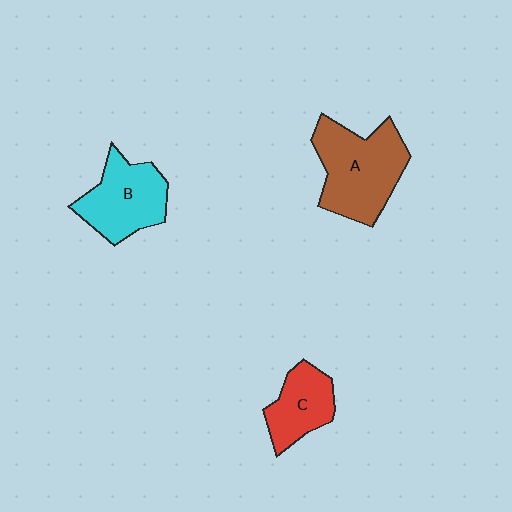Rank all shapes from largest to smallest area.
From largest to smallest: A (brown), B (cyan), C (red).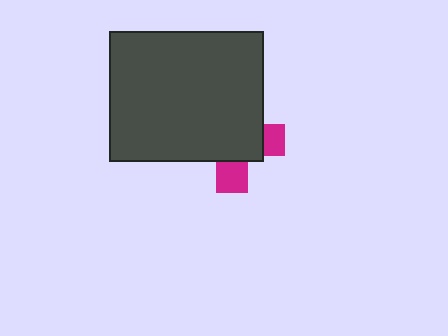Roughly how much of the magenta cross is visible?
A small part of it is visible (roughly 30%).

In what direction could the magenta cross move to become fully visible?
The magenta cross could move toward the lower-right. That would shift it out from behind the dark gray rectangle entirely.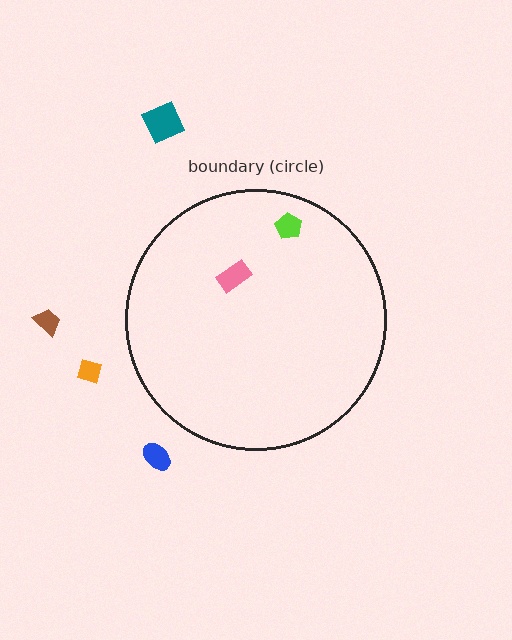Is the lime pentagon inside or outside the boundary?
Inside.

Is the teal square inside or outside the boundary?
Outside.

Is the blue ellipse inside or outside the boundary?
Outside.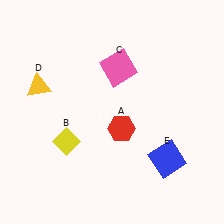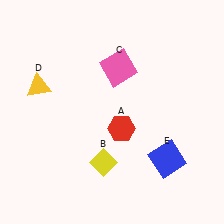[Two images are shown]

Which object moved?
The yellow diamond (B) moved right.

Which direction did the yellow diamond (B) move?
The yellow diamond (B) moved right.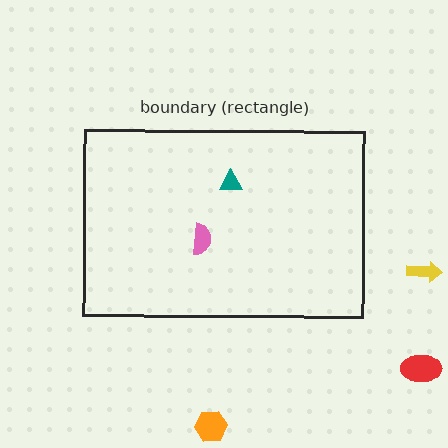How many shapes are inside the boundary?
2 inside, 3 outside.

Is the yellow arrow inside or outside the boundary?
Outside.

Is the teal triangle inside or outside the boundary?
Inside.